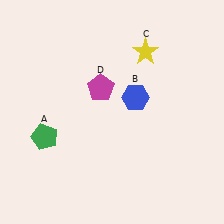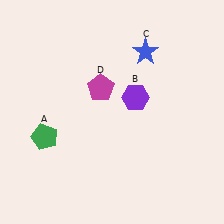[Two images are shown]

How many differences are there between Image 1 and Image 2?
There are 2 differences between the two images.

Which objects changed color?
B changed from blue to purple. C changed from yellow to blue.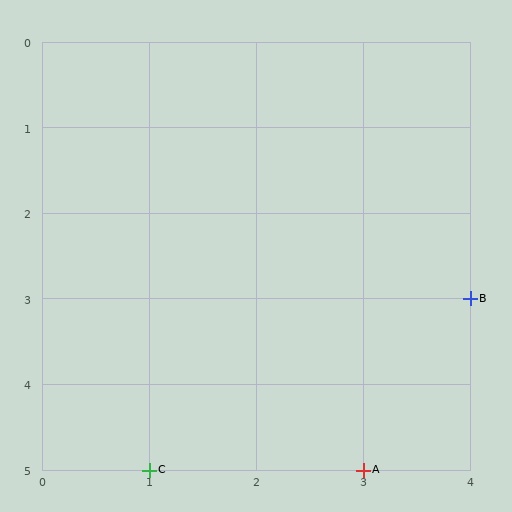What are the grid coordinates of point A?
Point A is at grid coordinates (3, 5).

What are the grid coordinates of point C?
Point C is at grid coordinates (1, 5).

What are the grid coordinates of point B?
Point B is at grid coordinates (4, 3).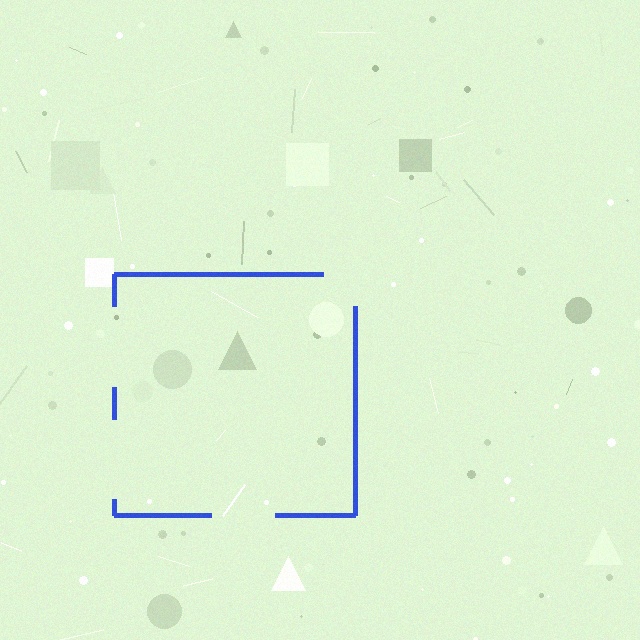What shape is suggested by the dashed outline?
The dashed outline suggests a square.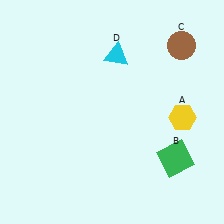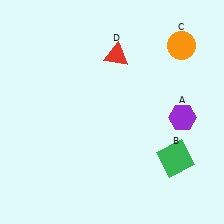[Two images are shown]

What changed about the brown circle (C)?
In Image 1, C is brown. In Image 2, it changed to orange.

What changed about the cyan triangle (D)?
In Image 1, D is cyan. In Image 2, it changed to red.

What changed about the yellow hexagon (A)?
In Image 1, A is yellow. In Image 2, it changed to purple.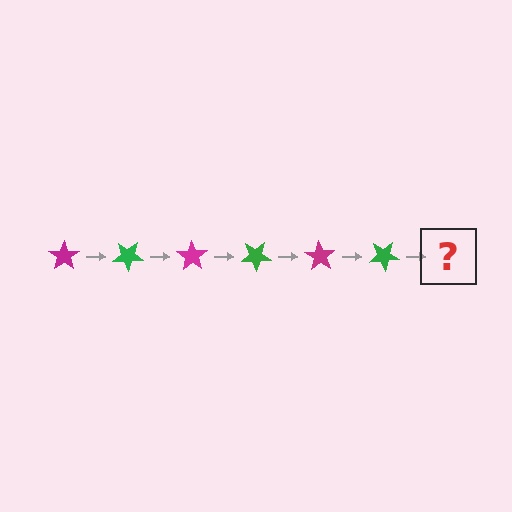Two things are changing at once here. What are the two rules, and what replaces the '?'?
The two rules are that it rotates 35 degrees each step and the color cycles through magenta and green. The '?' should be a magenta star, rotated 210 degrees from the start.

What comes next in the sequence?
The next element should be a magenta star, rotated 210 degrees from the start.